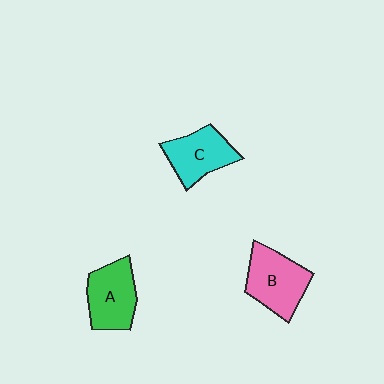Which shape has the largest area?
Shape B (pink).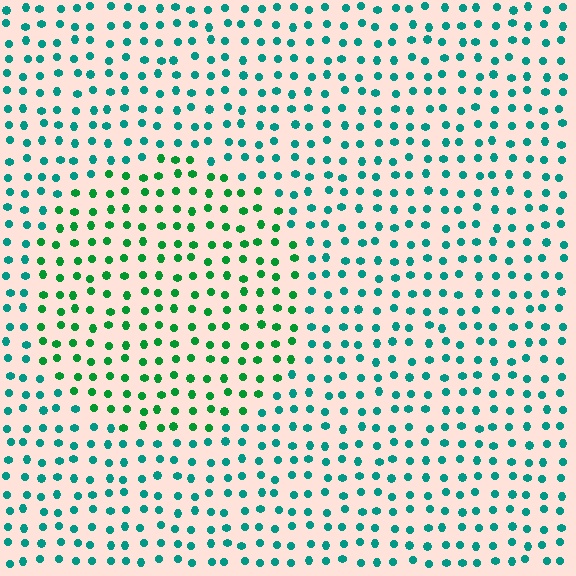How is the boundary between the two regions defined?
The boundary is defined purely by a slight shift in hue (about 36 degrees). Spacing, size, and orientation are identical on both sides.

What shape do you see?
I see a circle.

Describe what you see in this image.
The image is filled with small teal elements in a uniform arrangement. A circle-shaped region is visible where the elements are tinted to a slightly different hue, forming a subtle color boundary.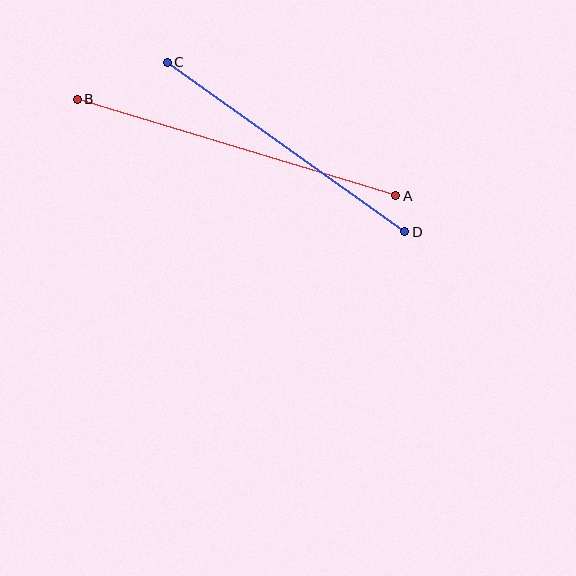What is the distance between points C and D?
The distance is approximately 292 pixels.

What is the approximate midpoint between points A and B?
The midpoint is at approximately (237, 147) pixels.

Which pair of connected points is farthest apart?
Points A and B are farthest apart.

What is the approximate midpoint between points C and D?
The midpoint is at approximately (286, 147) pixels.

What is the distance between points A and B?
The distance is approximately 333 pixels.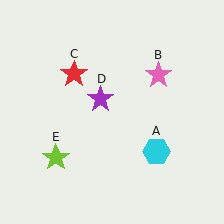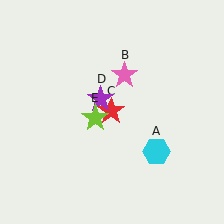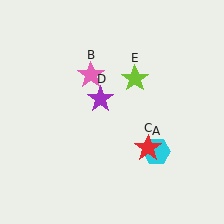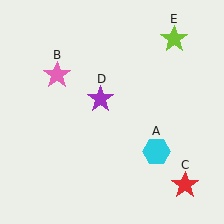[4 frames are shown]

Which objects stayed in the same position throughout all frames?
Cyan hexagon (object A) and purple star (object D) remained stationary.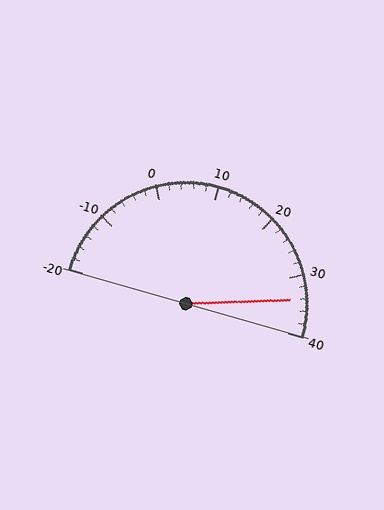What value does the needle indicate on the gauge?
The needle indicates approximately 34.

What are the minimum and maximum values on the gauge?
The gauge ranges from -20 to 40.